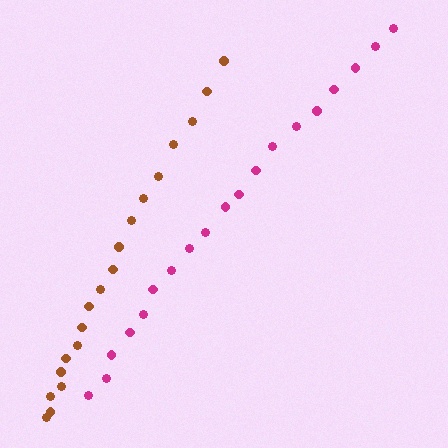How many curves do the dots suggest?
There are 2 distinct paths.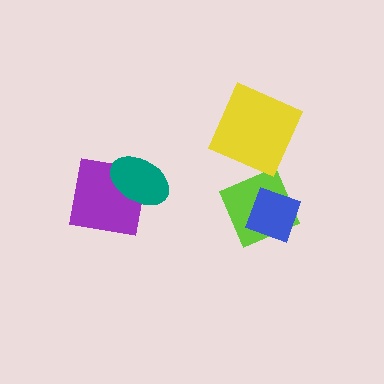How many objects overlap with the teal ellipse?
1 object overlaps with the teal ellipse.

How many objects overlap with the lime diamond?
1 object overlaps with the lime diamond.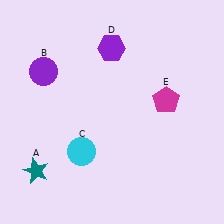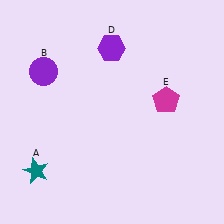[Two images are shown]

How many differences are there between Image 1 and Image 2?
There is 1 difference between the two images.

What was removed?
The cyan circle (C) was removed in Image 2.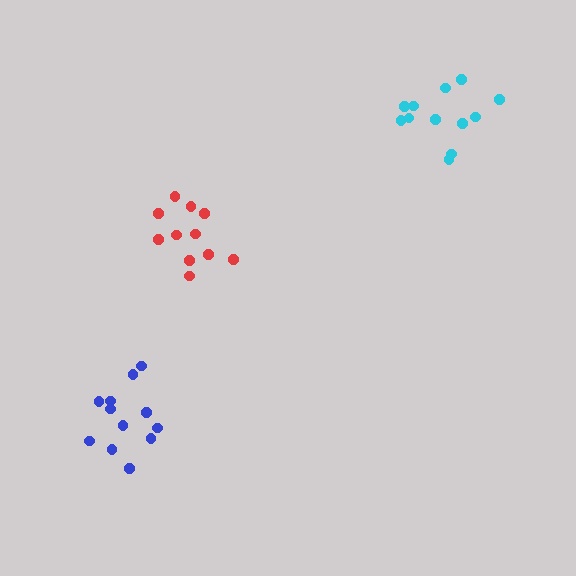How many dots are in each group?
Group 1: 11 dots, Group 2: 12 dots, Group 3: 12 dots (35 total).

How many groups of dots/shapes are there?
There are 3 groups.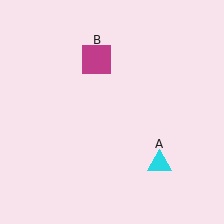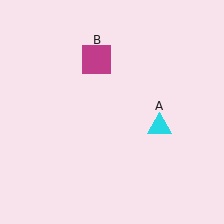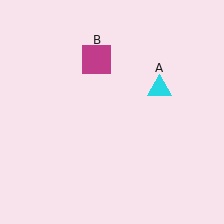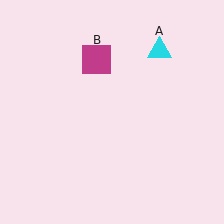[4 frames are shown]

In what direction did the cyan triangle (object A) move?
The cyan triangle (object A) moved up.